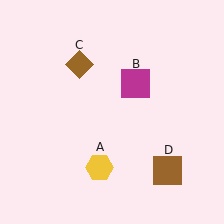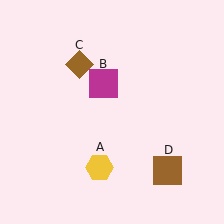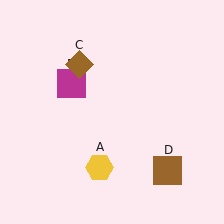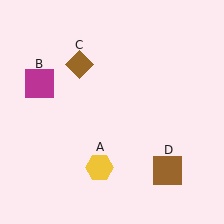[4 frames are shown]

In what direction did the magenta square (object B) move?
The magenta square (object B) moved left.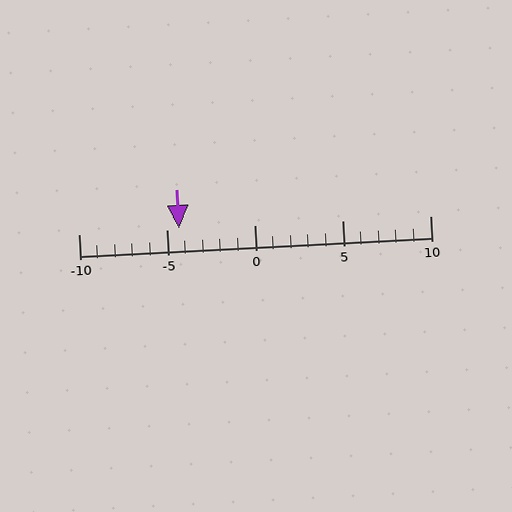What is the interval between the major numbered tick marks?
The major tick marks are spaced 5 units apart.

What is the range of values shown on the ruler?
The ruler shows values from -10 to 10.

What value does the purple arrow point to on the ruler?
The purple arrow points to approximately -4.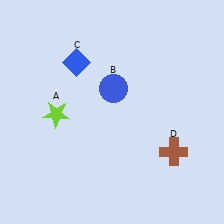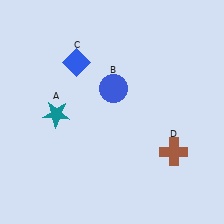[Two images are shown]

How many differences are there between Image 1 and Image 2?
There is 1 difference between the two images.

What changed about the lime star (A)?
In Image 1, A is lime. In Image 2, it changed to teal.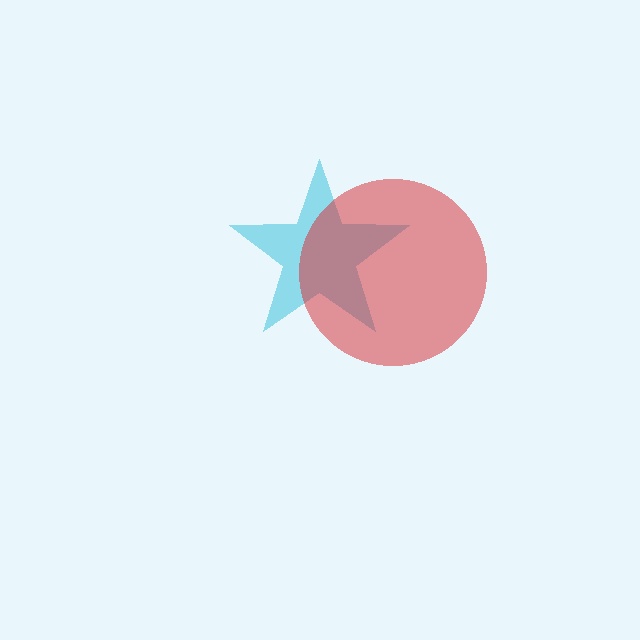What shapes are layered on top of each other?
The layered shapes are: a cyan star, a red circle.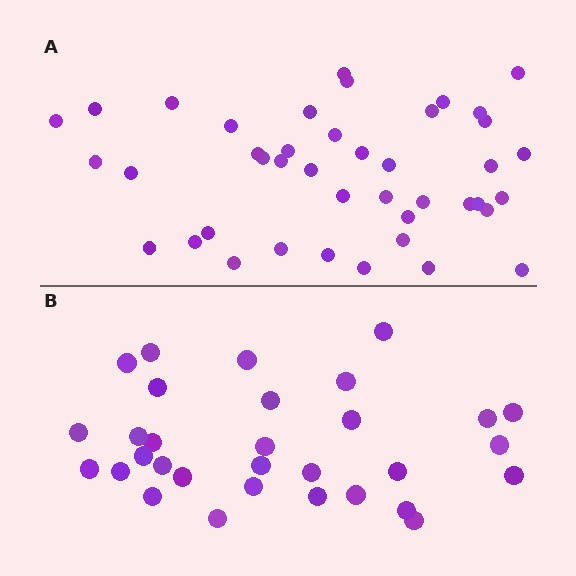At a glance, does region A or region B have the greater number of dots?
Region A (the top region) has more dots.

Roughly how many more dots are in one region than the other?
Region A has roughly 12 or so more dots than region B.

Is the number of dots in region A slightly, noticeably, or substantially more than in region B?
Region A has noticeably more, but not dramatically so. The ratio is roughly 1.4 to 1.